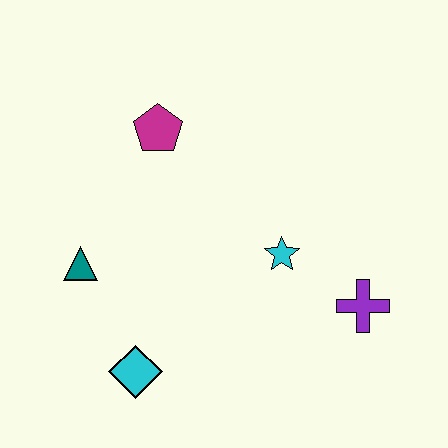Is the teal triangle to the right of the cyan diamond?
No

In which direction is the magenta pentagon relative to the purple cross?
The magenta pentagon is to the left of the purple cross.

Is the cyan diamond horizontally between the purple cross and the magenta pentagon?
No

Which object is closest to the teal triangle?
The cyan diamond is closest to the teal triangle.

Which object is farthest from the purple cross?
The teal triangle is farthest from the purple cross.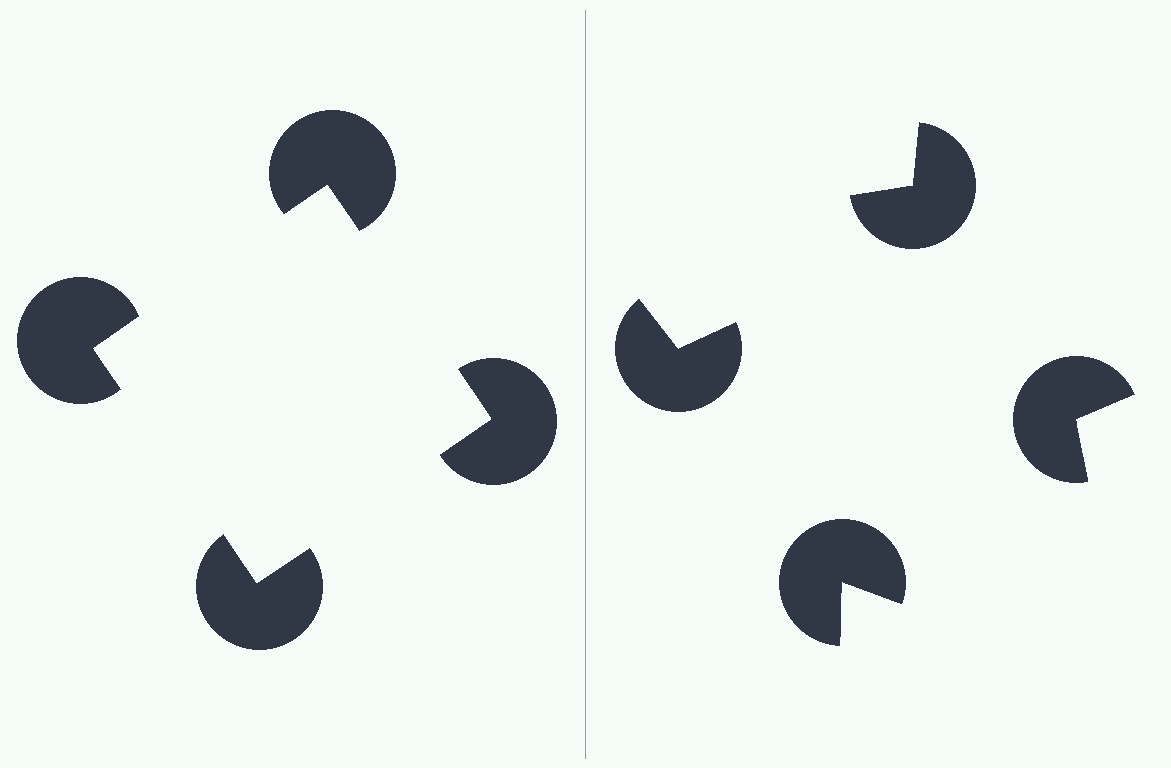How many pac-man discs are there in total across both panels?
8 — 4 on each side.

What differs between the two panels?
The pac-man discs are positioned identically on both sides; only the wedge orientations differ. On the left they align to a square; on the right they are misaligned.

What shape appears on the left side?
An illusory square.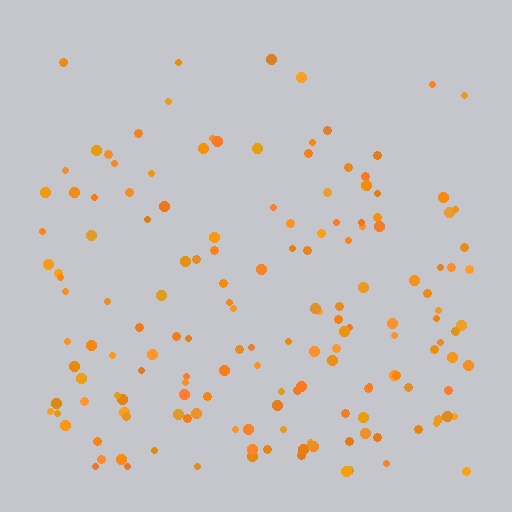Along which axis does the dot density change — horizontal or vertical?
Vertical.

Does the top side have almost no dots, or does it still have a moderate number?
Still a moderate number, just noticeably fewer than the bottom.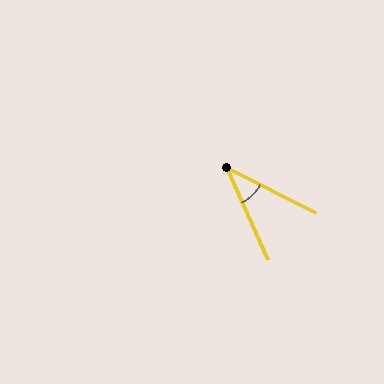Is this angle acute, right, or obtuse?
It is acute.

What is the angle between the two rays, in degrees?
Approximately 40 degrees.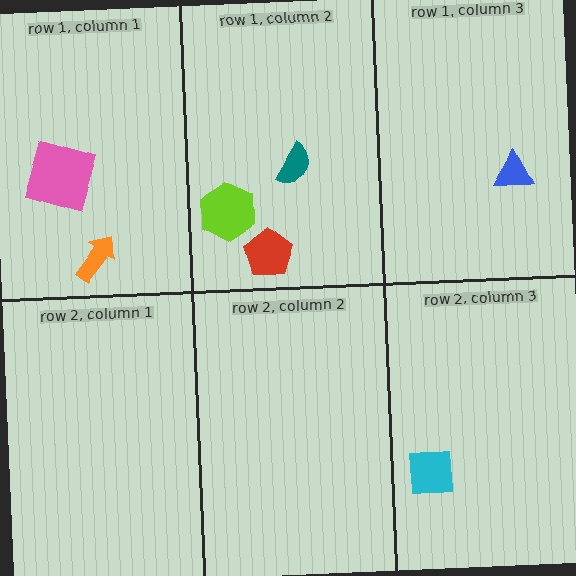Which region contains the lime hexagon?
The row 1, column 2 region.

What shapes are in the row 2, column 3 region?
The cyan square.